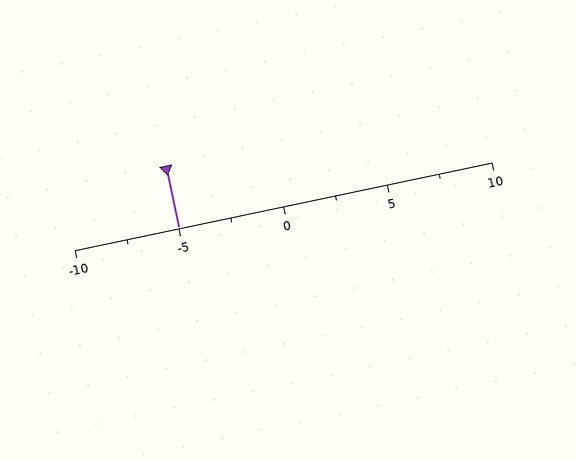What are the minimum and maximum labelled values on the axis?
The axis runs from -10 to 10.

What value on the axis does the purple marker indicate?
The marker indicates approximately -5.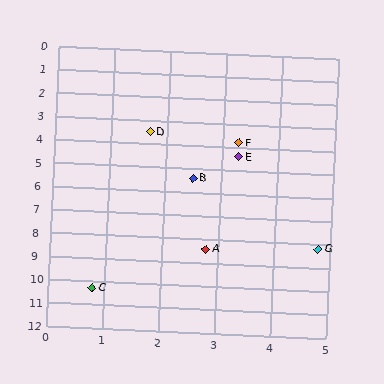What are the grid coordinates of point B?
Point B is at approximately (2.5, 5.4).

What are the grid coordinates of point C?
Point C is at approximately (0.8, 10.3).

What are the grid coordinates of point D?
Point D is at approximately (1.7, 3.5).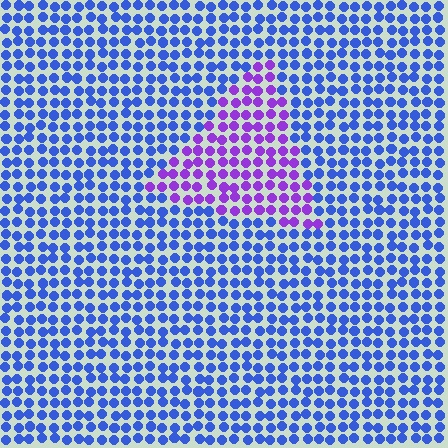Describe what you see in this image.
The image is filled with small blue elements in a uniform arrangement. A triangle-shaped region is visible where the elements are tinted to a slightly different hue, forming a subtle color boundary.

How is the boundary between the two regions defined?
The boundary is defined purely by a slight shift in hue (about 49 degrees). Spacing, size, and orientation are identical on both sides.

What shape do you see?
I see a triangle.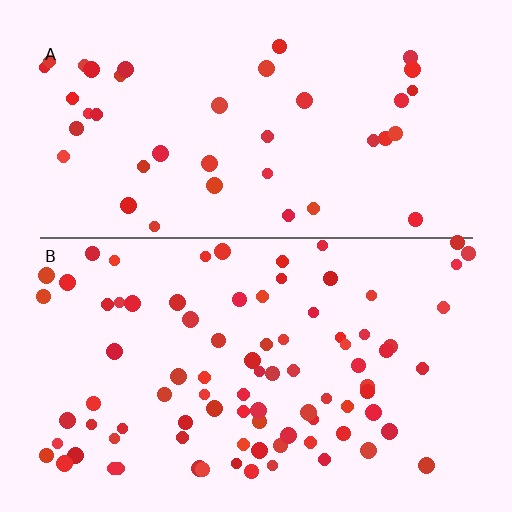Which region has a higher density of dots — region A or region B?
B (the bottom).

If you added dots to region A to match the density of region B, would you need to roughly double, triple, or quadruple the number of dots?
Approximately double.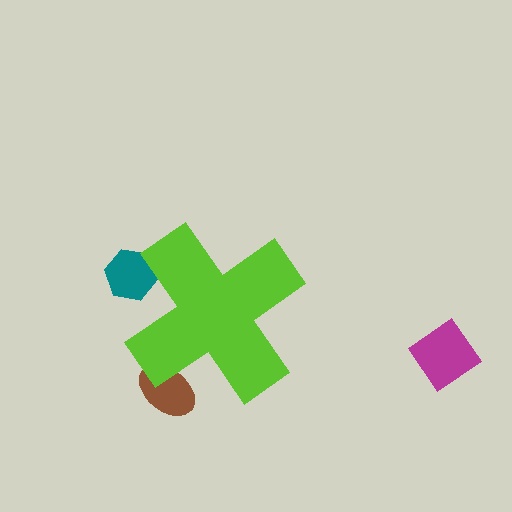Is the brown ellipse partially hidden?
Yes, the brown ellipse is partially hidden behind the lime cross.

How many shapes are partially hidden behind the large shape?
2 shapes are partially hidden.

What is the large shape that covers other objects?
A lime cross.